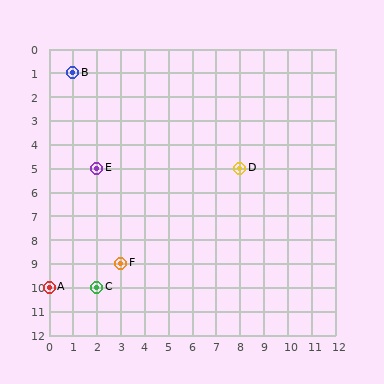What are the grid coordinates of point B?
Point B is at grid coordinates (1, 1).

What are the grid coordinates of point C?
Point C is at grid coordinates (2, 10).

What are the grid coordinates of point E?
Point E is at grid coordinates (2, 5).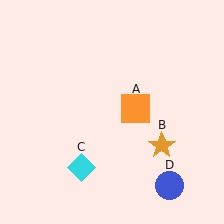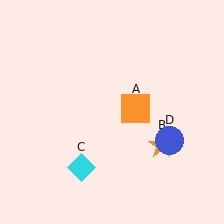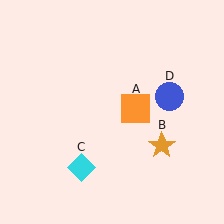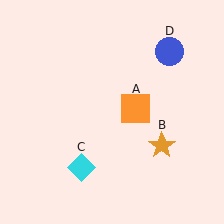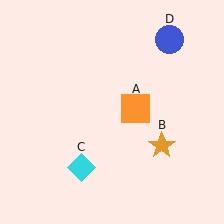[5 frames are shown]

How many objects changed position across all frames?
1 object changed position: blue circle (object D).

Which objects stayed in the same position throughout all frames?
Orange square (object A) and orange star (object B) and cyan diamond (object C) remained stationary.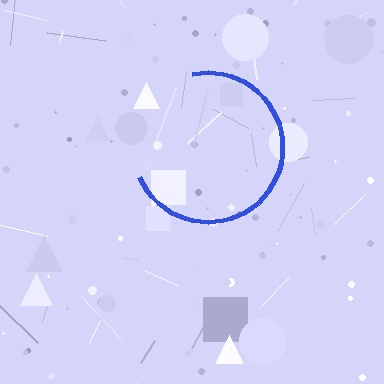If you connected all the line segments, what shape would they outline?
They would outline a circle.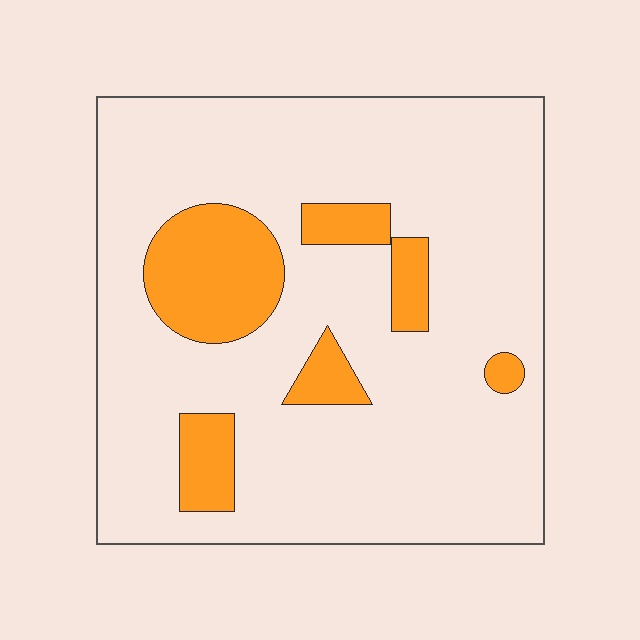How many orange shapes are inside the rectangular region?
6.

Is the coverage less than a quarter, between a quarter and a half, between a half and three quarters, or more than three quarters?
Less than a quarter.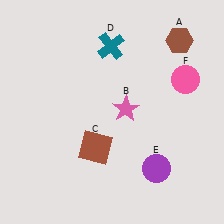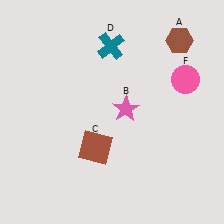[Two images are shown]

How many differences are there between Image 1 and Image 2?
There is 1 difference between the two images.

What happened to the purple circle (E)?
The purple circle (E) was removed in Image 2. It was in the bottom-right area of Image 1.